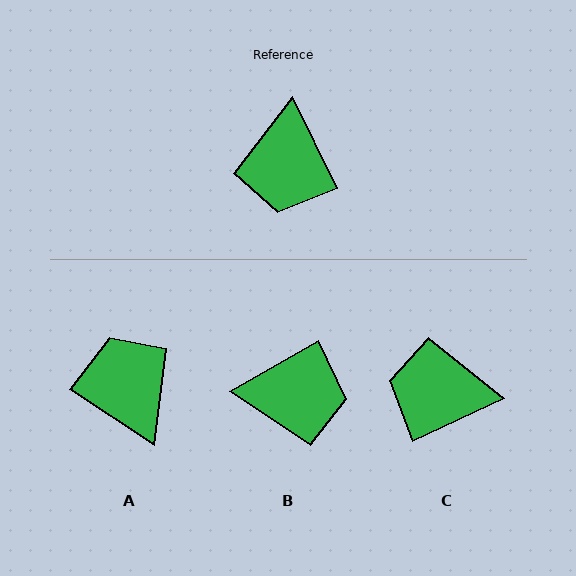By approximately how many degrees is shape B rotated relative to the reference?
Approximately 94 degrees counter-clockwise.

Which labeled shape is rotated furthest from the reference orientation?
A, about 149 degrees away.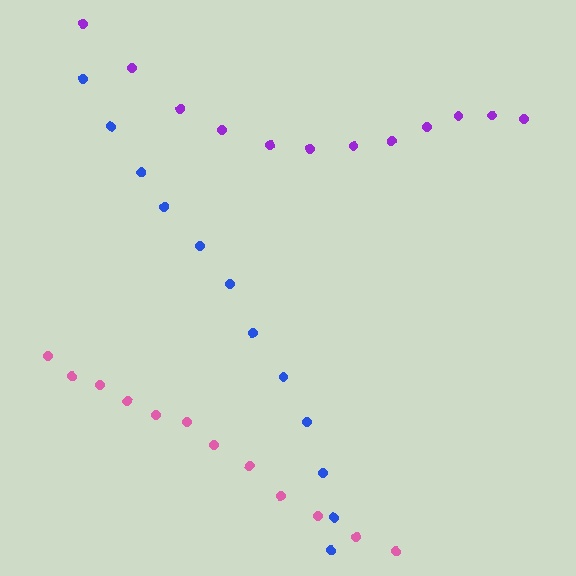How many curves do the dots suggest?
There are 3 distinct paths.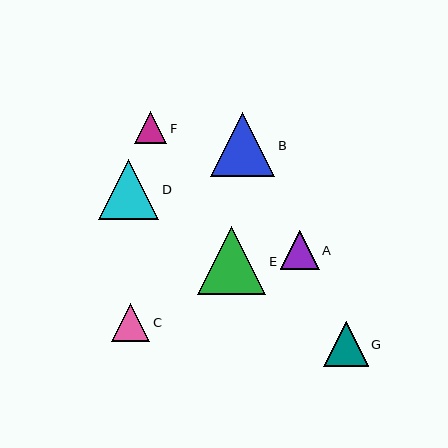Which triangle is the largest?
Triangle E is the largest with a size of approximately 68 pixels.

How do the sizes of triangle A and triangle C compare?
Triangle A and triangle C are approximately the same size.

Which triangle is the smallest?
Triangle F is the smallest with a size of approximately 33 pixels.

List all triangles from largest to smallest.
From largest to smallest: E, B, D, G, A, C, F.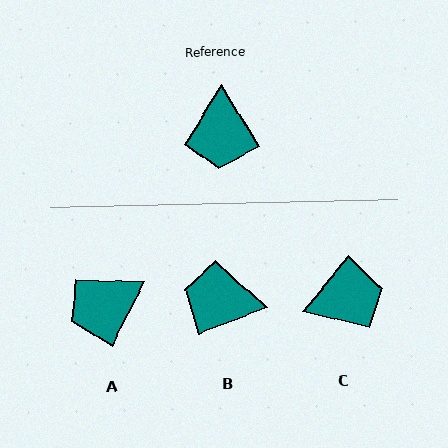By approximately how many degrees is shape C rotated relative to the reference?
Approximately 109 degrees counter-clockwise.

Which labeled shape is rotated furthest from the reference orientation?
C, about 109 degrees away.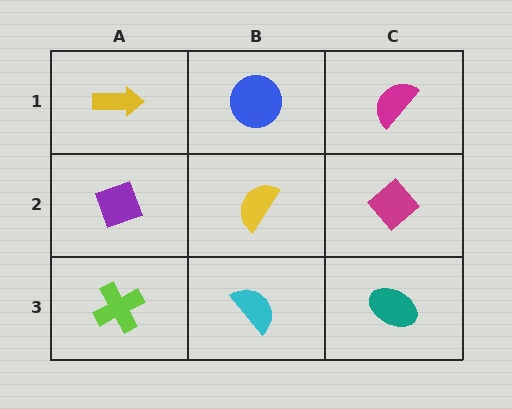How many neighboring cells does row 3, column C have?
2.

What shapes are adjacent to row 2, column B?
A blue circle (row 1, column B), a cyan semicircle (row 3, column B), a purple diamond (row 2, column A), a magenta diamond (row 2, column C).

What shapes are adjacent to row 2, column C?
A magenta semicircle (row 1, column C), a teal ellipse (row 3, column C), a yellow semicircle (row 2, column B).